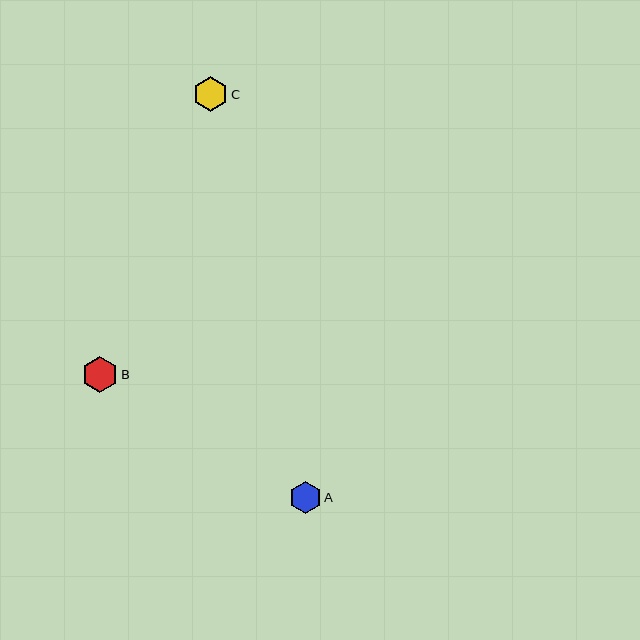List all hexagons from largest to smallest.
From largest to smallest: B, C, A.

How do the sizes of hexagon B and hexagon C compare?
Hexagon B and hexagon C are approximately the same size.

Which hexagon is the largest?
Hexagon B is the largest with a size of approximately 36 pixels.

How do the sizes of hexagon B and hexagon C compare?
Hexagon B and hexagon C are approximately the same size.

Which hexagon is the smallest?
Hexagon A is the smallest with a size of approximately 33 pixels.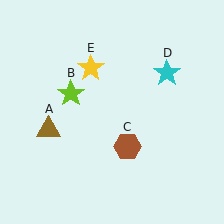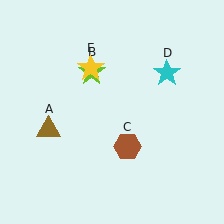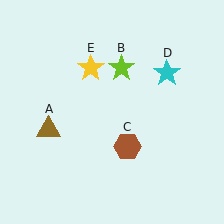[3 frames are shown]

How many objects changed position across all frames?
1 object changed position: lime star (object B).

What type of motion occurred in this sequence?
The lime star (object B) rotated clockwise around the center of the scene.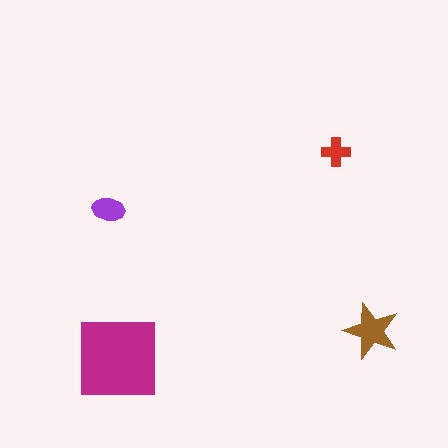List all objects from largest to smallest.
The magenta square, the brown star, the purple ellipse, the red cross.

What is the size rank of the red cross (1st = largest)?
4th.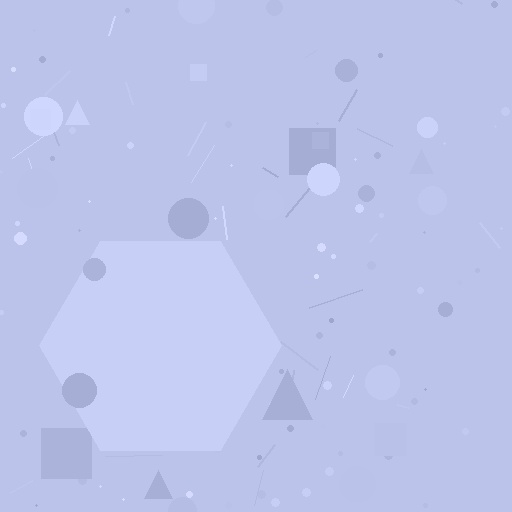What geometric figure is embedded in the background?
A hexagon is embedded in the background.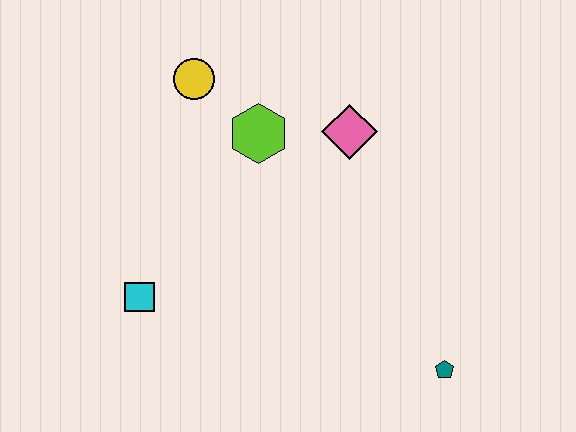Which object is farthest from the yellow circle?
The teal pentagon is farthest from the yellow circle.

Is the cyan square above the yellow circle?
No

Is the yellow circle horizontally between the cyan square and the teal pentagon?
Yes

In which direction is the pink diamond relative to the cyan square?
The pink diamond is to the right of the cyan square.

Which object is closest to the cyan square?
The lime hexagon is closest to the cyan square.